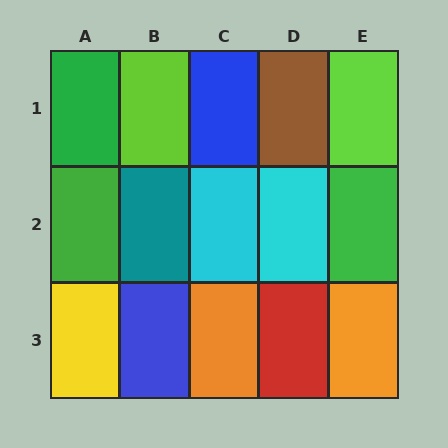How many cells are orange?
2 cells are orange.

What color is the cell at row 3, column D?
Red.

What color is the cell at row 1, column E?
Lime.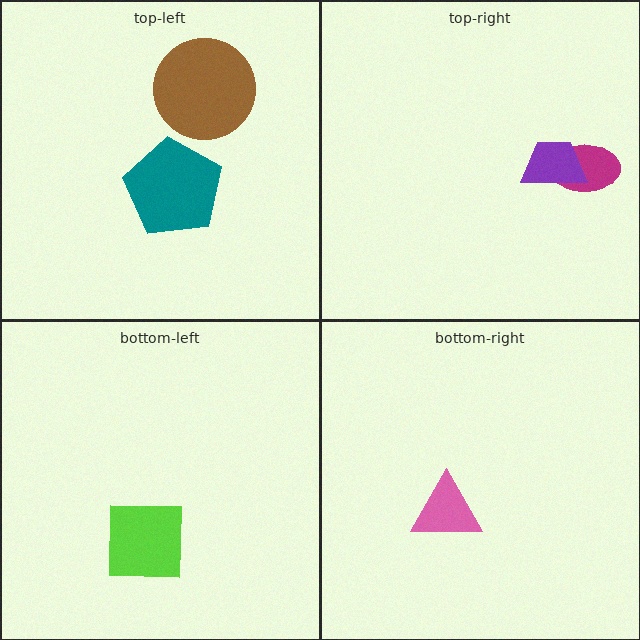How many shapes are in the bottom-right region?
1.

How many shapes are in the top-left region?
2.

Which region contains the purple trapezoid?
The top-right region.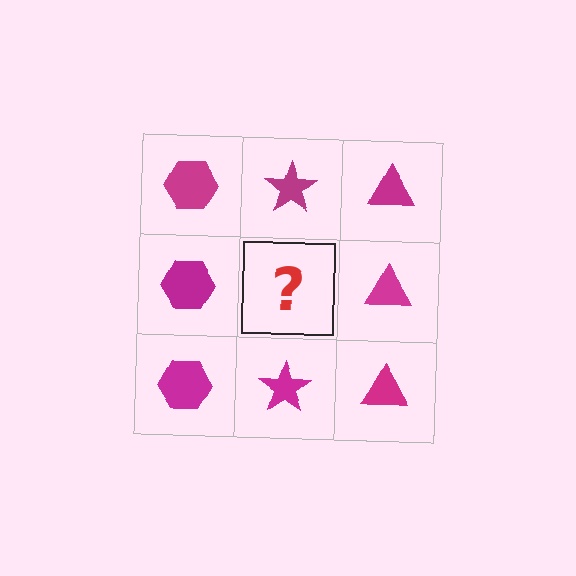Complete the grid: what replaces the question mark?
The question mark should be replaced with a magenta star.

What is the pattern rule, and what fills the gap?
The rule is that each column has a consistent shape. The gap should be filled with a magenta star.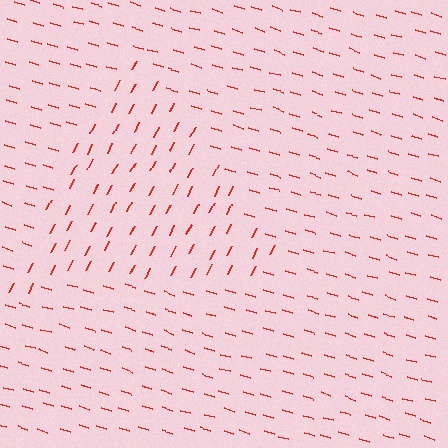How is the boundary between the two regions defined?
The boundary is defined purely by a change in line orientation (approximately 80 degrees difference). All lines are the same color and thickness.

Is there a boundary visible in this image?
Yes, there is a texture boundary formed by a change in line orientation.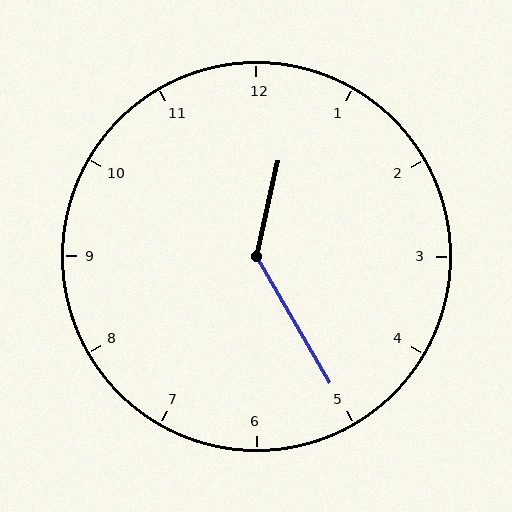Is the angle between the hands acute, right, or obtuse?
It is obtuse.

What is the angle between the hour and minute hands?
Approximately 138 degrees.